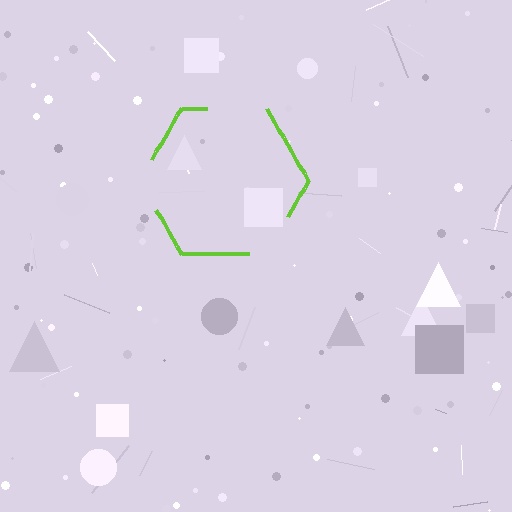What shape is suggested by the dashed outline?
The dashed outline suggests a hexagon.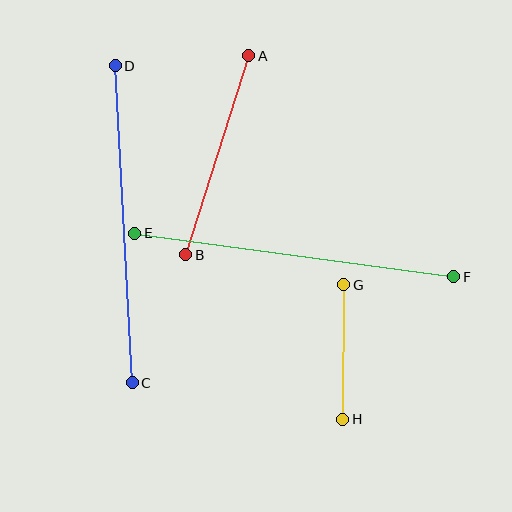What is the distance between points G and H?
The distance is approximately 134 pixels.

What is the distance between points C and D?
The distance is approximately 318 pixels.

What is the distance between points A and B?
The distance is approximately 208 pixels.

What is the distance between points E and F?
The distance is approximately 322 pixels.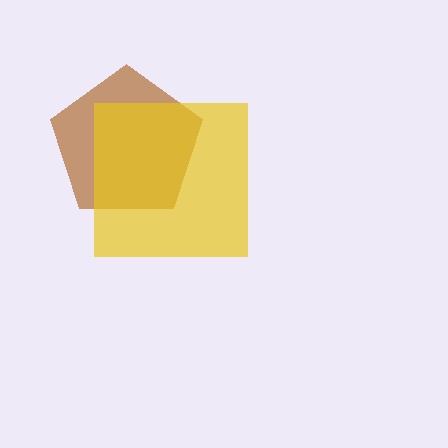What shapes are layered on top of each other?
The layered shapes are: a brown pentagon, a yellow square.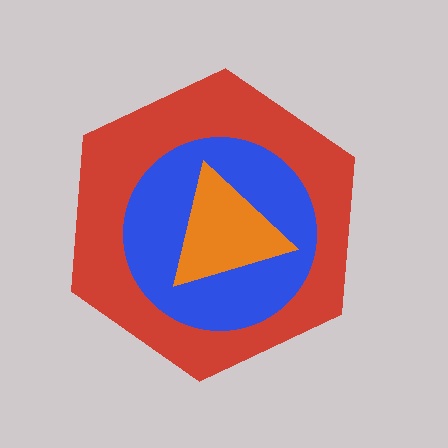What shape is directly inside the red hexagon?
The blue circle.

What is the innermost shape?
The orange triangle.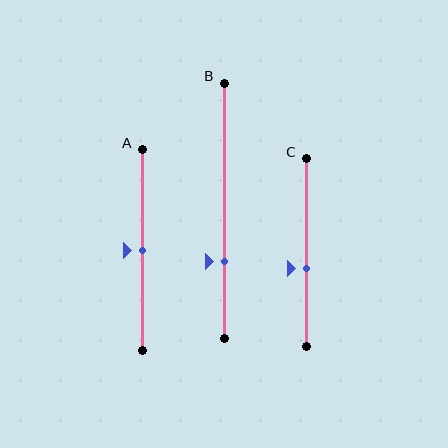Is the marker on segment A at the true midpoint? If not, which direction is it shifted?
Yes, the marker on segment A is at the true midpoint.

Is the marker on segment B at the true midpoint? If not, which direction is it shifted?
No, the marker on segment B is shifted downward by about 20% of the segment length.